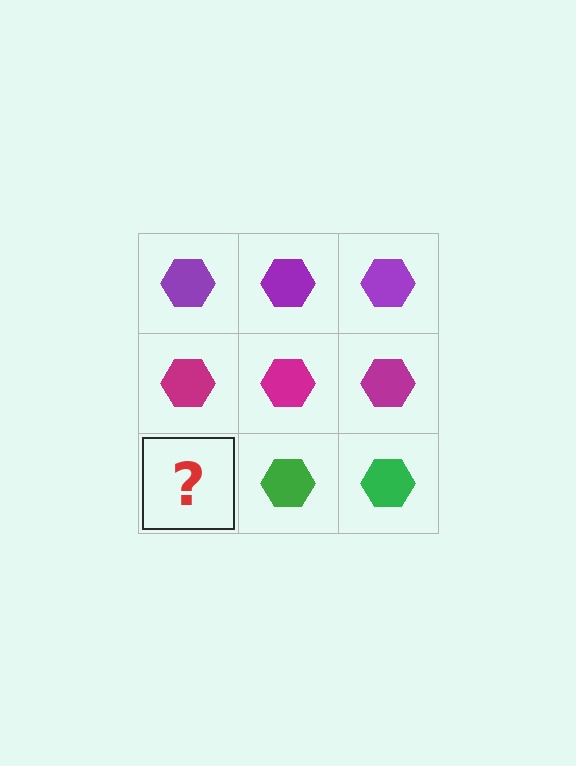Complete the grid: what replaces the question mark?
The question mark should be replaced with a green hexagon.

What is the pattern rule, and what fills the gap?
The rule is that each row has a consistent color. The gap should be filled with a green hexagon.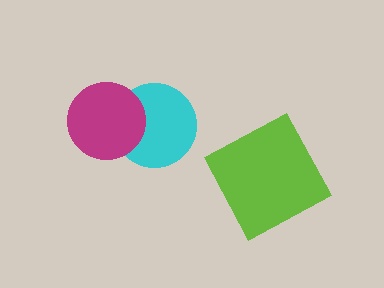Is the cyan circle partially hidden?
Yes, it is partially covered by another shape.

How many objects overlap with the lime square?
0 objects overlap with the lime square.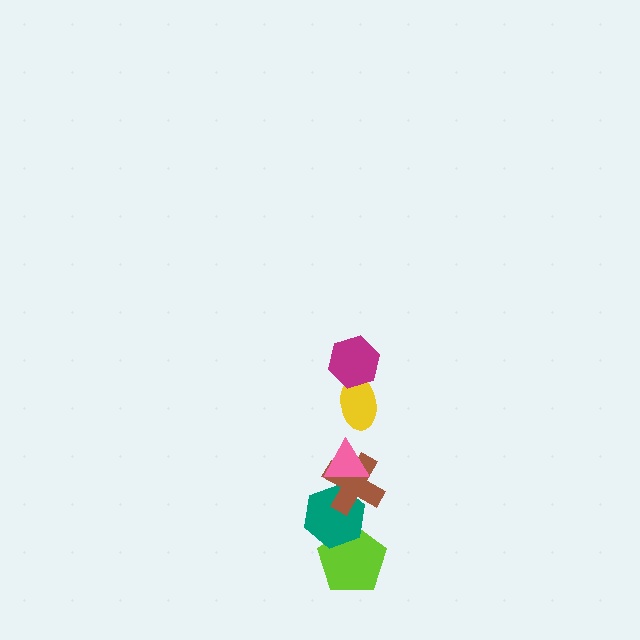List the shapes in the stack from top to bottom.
From top to bottom: the magenta hexagon, the yellow ellipse, the pink triangle, the brown cross, the teal hexagon, the lime pentagon.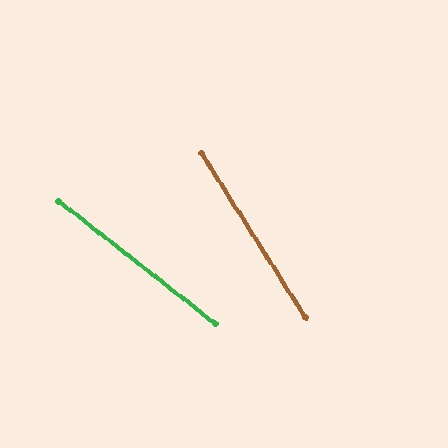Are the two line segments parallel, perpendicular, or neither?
Neither parallel nor perpendicular — they differ by about 20°.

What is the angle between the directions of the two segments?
Approximately 20 degrees.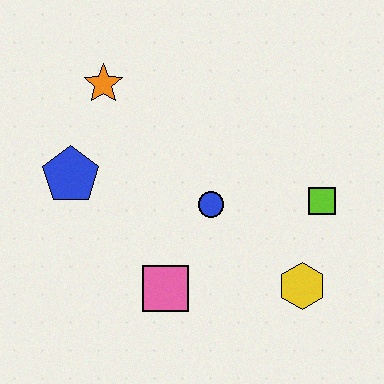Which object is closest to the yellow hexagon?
The lime square is closest to the yellow hexagon.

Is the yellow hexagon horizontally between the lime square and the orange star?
Yes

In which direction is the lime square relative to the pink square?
The lime square is to the right of the pink square.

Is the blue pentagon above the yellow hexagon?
Yes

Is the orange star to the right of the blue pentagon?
Yes